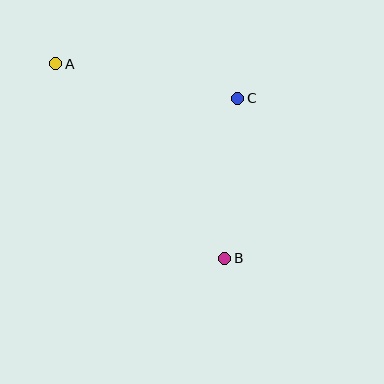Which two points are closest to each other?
Points B and C are closest to each other.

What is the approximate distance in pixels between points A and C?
The distance between A and C is approximately 186 pixels.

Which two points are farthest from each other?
Points A and B are farthest from each other.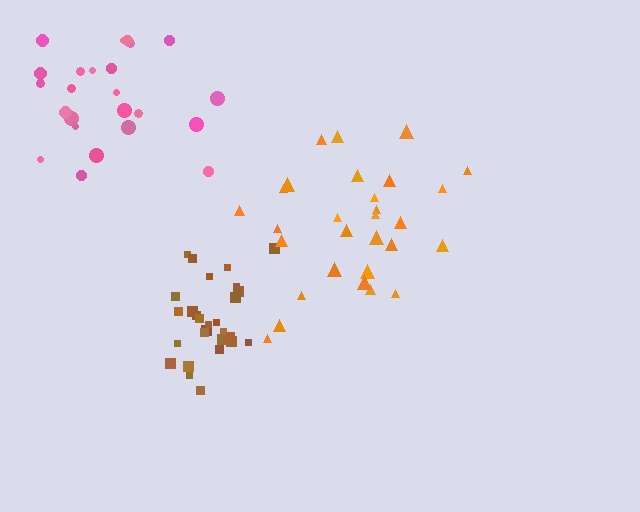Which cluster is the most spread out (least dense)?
Orange.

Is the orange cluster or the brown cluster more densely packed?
Brown.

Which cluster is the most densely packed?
Brown.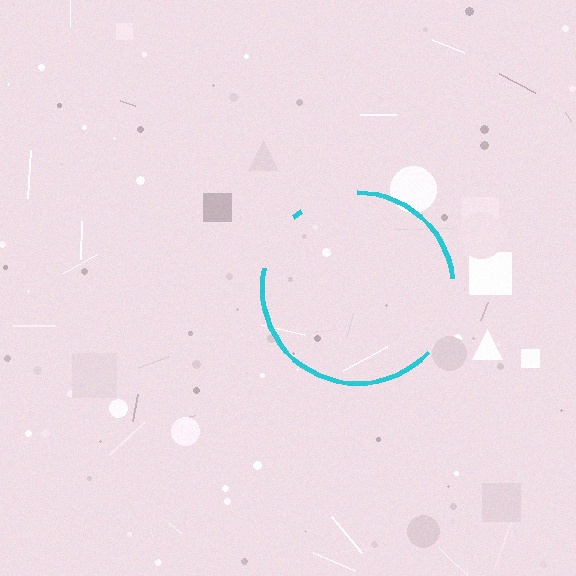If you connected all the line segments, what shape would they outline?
They would outline a circle.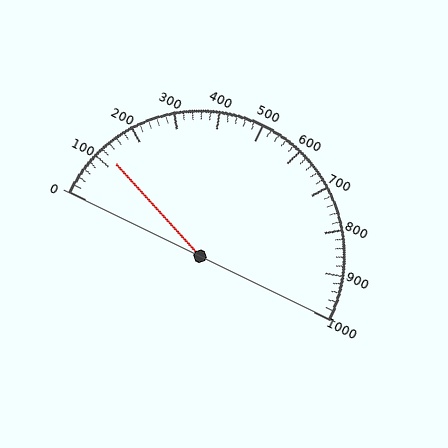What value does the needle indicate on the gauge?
The needle indicates approximately 120.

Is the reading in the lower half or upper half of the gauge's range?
The reading is in the lower half of the range (0 to 1000).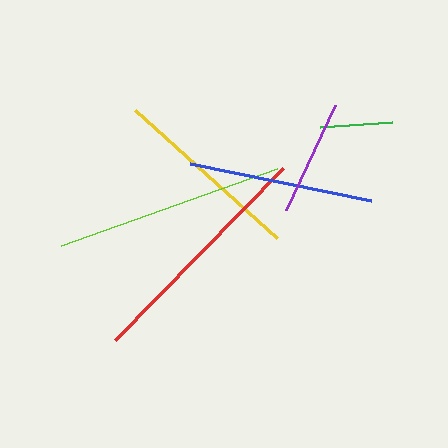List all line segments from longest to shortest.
From longest to shortest: red, lime, yellow, blue, purple, green.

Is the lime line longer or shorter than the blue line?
The lime line is longer than the blue line.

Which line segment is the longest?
The red line is the longest at approximately 240 pixels.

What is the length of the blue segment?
The blue segment is approximately 185 pixels long.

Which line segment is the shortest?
The green line is the shortest at approximately 72 pixels.